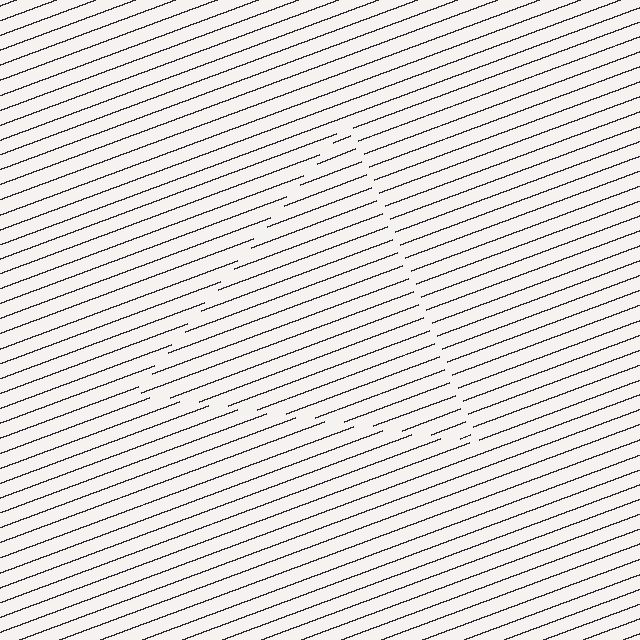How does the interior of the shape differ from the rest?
The interior of the shape contains the same grating, shifted by half a period — the contour is defined by the phase discontinuity where line-ends from the inner and outer gratings abut.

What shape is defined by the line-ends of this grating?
An illusory triangle. The interior of the shape contains the same grating, shifted by half a period — the contour is defined by the phase discontinuity where line-ends from the inner and outer gratings abut.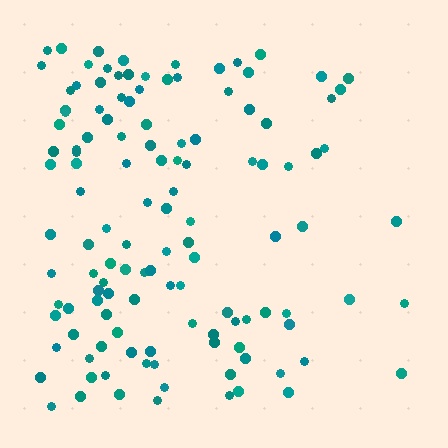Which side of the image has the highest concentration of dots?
The left.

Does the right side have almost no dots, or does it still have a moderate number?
Still a moderate number, just noticeably fewer than the left.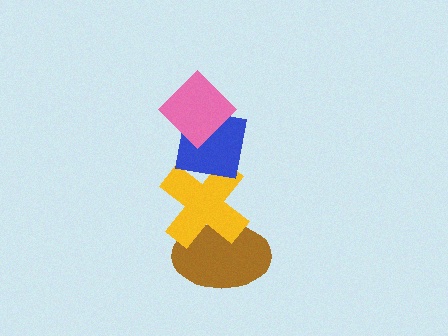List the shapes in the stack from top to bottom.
From top to bottom: the pink diamond, the blue square, the yellow cross, the brown ellipse.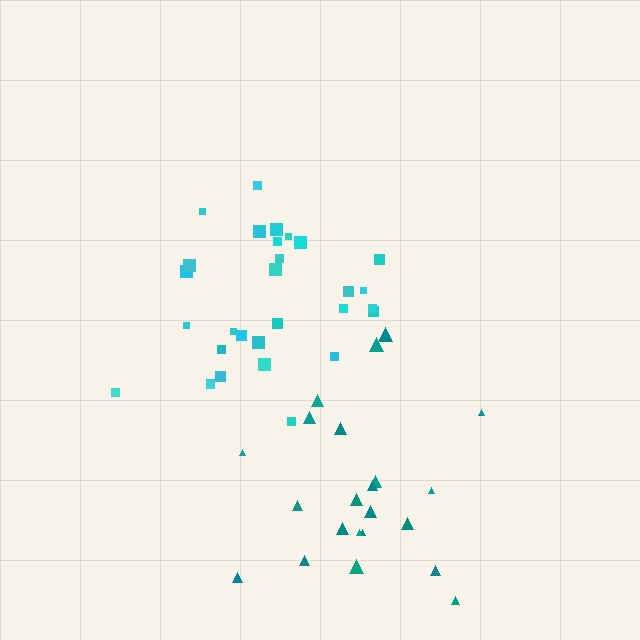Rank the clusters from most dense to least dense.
cyan, teal.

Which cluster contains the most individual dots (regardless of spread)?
Cyan (30).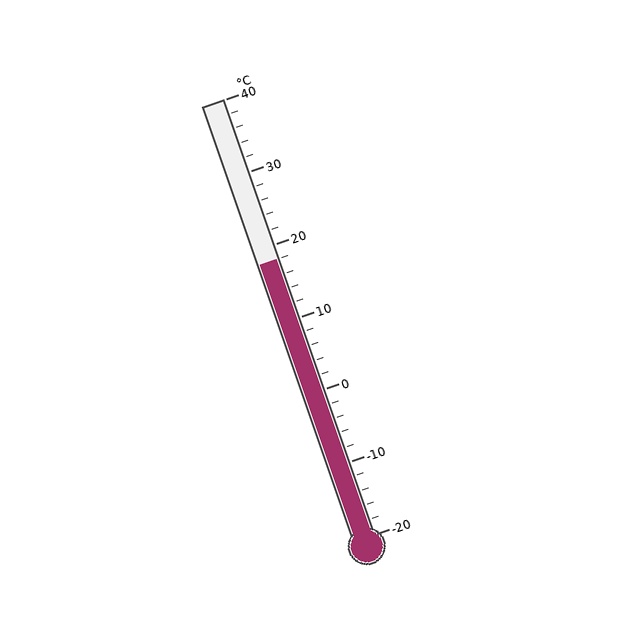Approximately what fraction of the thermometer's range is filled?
The thermometer is filled to approximately 65% of its range.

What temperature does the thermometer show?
The thermometer shows approximately 18°C.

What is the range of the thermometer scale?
The thermometer scale ranges from -20°C to 40°C.